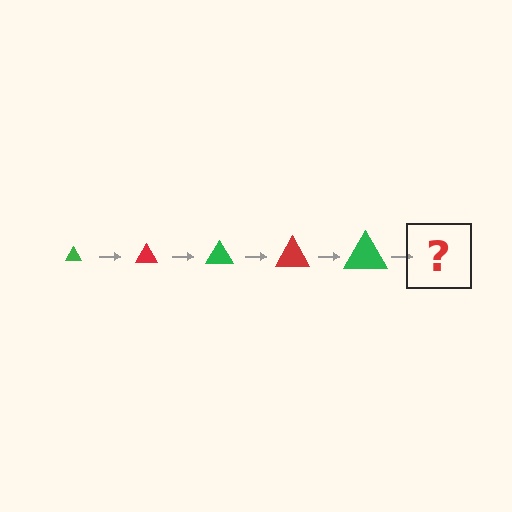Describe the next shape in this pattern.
It should be a red triangle, larger than the previous one.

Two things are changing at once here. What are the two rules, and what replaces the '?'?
The two rules are that the triangle grows larger each step and the color cycles through green and red. The '?' should be a red triangle, larger than the previous one.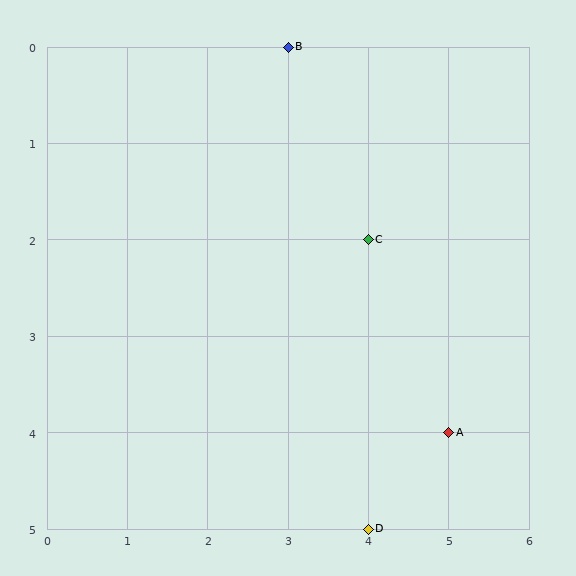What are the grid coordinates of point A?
Point A is at grid coordinates (5, 4).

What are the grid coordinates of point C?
Point C is at grid coordinates (4, 2).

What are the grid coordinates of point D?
Point D is at grid coordinates (4, 5).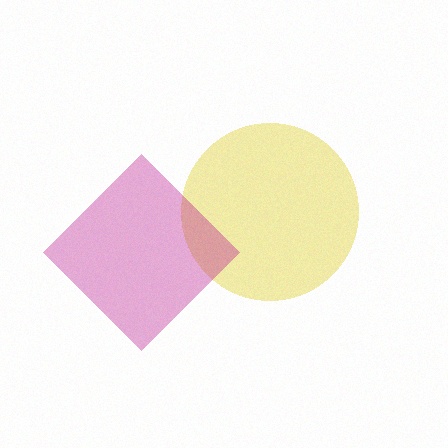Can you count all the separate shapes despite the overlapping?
Yes, there are 2 separate shapes.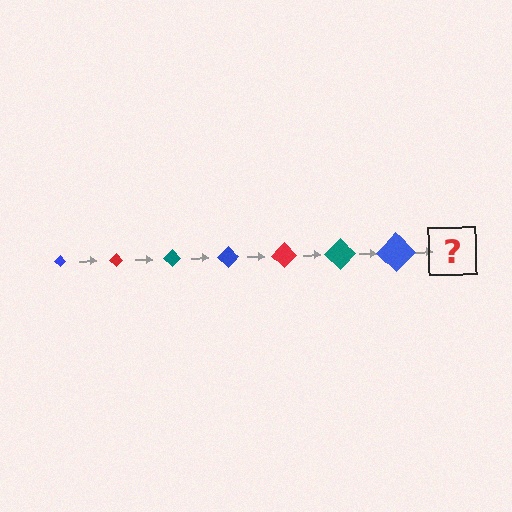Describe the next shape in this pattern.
It should be a red diamond, larger than the previous one.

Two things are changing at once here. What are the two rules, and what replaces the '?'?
The two rules are that the diamond grows larger each step and the color cycles through blue, red, and teal. The '?' should be a red diamond, larger than the previous one.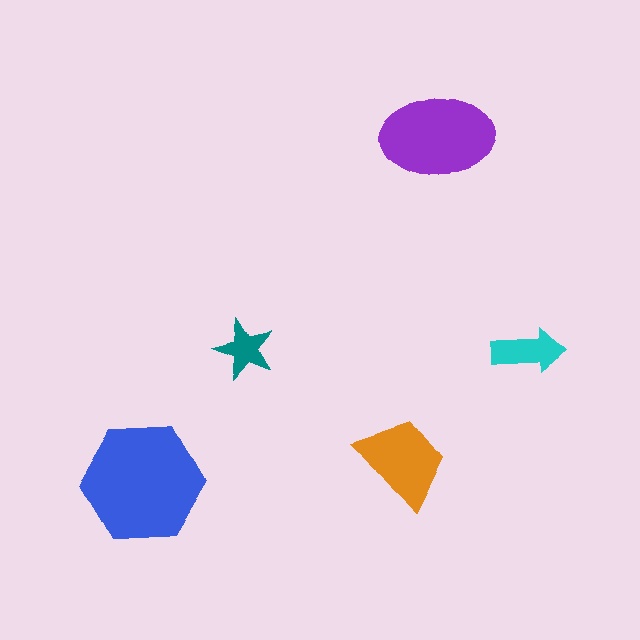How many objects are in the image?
There are 5 objects in the image.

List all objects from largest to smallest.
The blue hexagon, the purple ellipse, the orange trapezoid, the cyan arrow, the teal star.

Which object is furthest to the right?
The cyan arrow is rightmost.